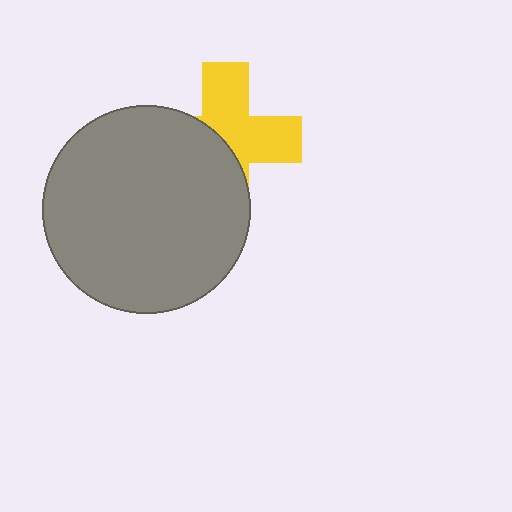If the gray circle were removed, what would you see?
You would see the complete yellow cross.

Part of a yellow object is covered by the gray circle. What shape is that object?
It is a cross.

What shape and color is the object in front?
The object in front is a gray circle.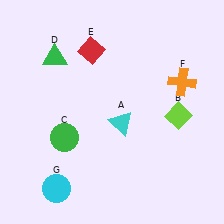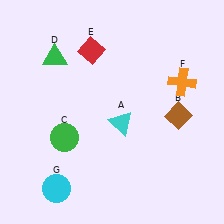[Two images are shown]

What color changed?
The diamond (B) changed from lime in Image 1 to brown in Image 2.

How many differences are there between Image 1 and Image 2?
There is 1 difference between the two images.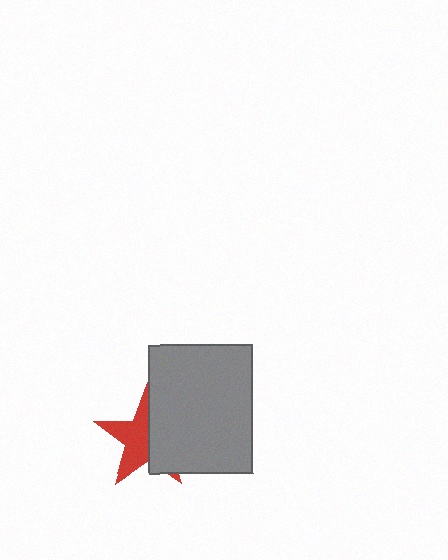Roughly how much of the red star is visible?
About half of it is visible (roughly 54%).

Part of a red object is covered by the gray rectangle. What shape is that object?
It is a star.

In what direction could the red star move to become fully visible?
The red star could move left. That would shift it out from behind the gray rectangle entirely.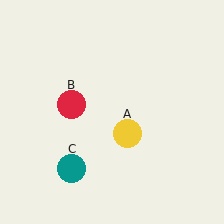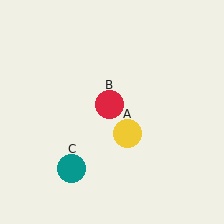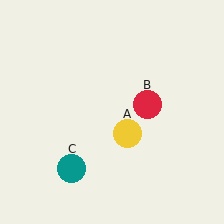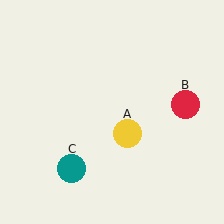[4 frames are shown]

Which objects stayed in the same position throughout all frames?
Yellow circle (object A) and teal circle (object C) remained stationary.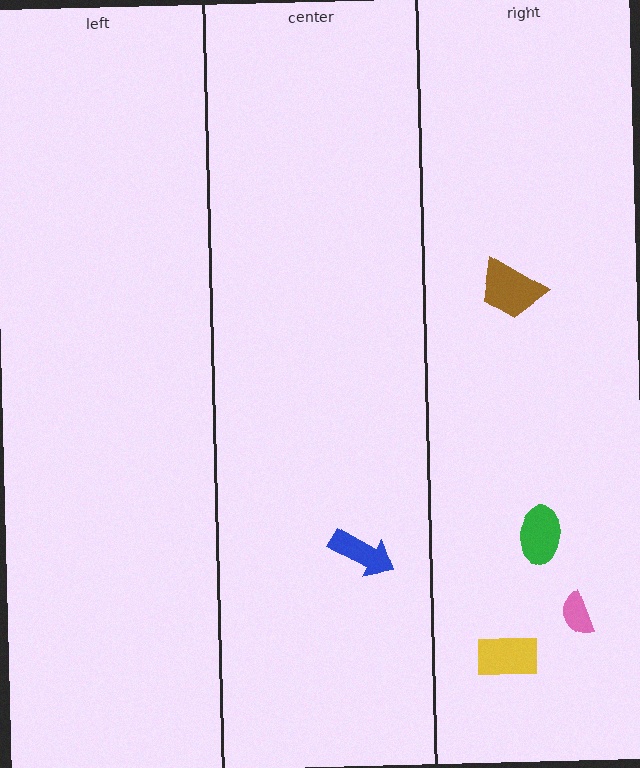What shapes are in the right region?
The yellow rectangle, the pink semicircle, the green ellipse, the brown trapezoid.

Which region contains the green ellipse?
The right region.